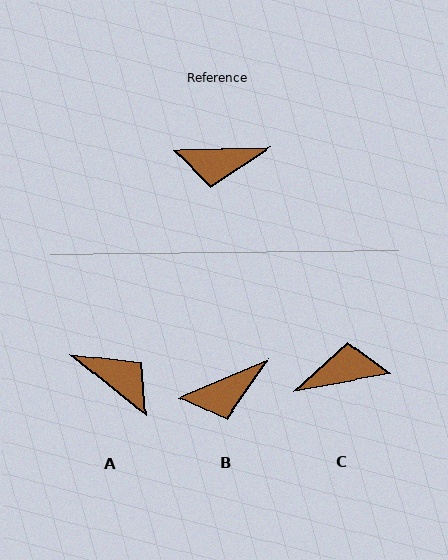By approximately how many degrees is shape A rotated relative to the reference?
Approximately 140 degrees counter-clockwise.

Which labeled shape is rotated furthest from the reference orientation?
C, about 172 degrees away.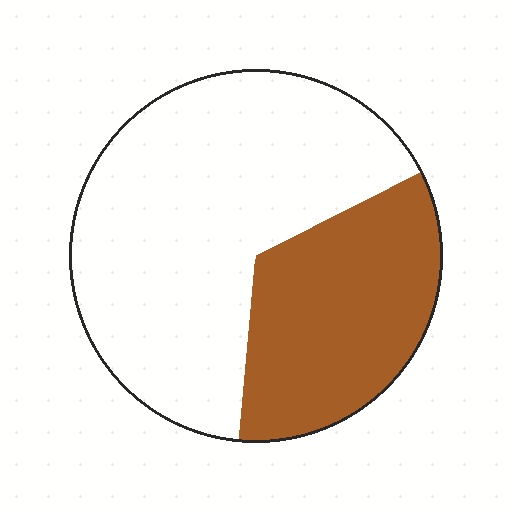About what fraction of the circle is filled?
About one third (1/3).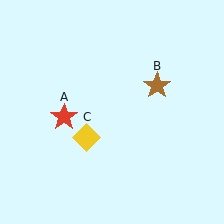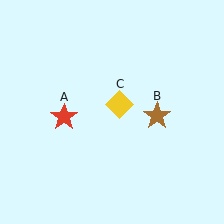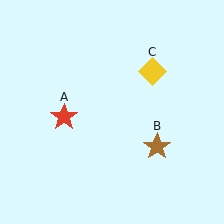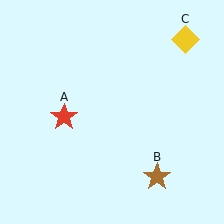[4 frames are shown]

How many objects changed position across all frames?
2 objects changed position: brown star (object B), yellow diamond (object C).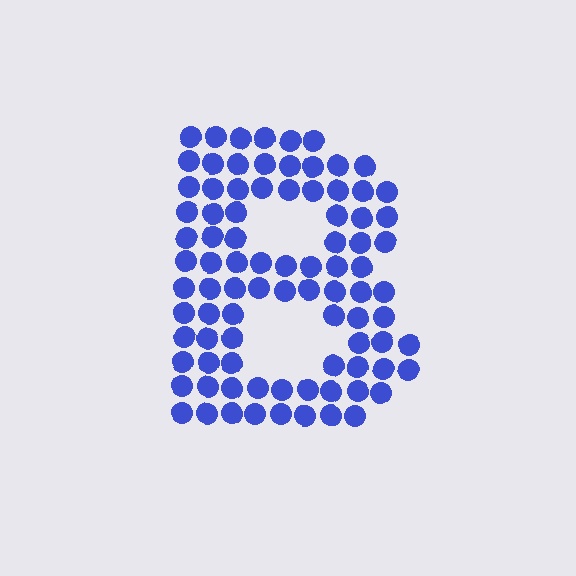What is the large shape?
The large shape is the letter B.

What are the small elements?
The small elements are circles.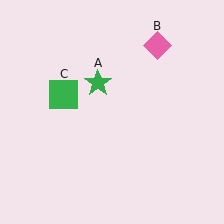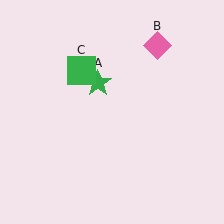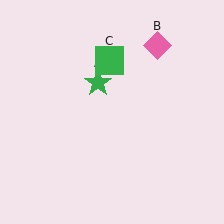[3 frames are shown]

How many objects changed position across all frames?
1 object changed position: green square (object C).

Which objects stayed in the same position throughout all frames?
Green star (object A) and pink diamond (object B) remained stationary.